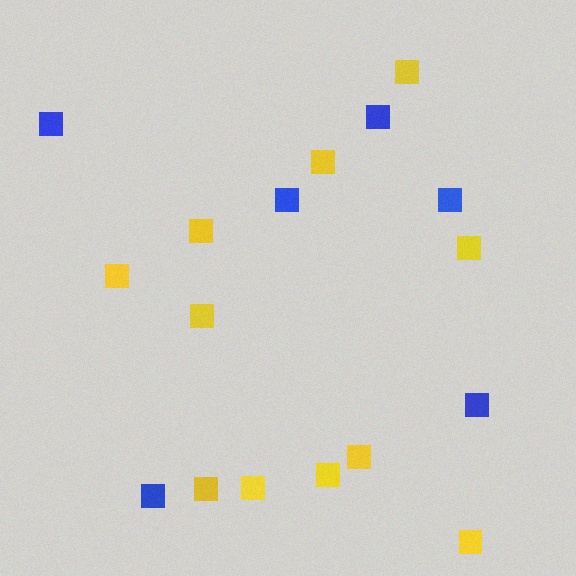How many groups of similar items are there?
There are 2 groups: one group of blue squares (6) and one group of yellow squares (11).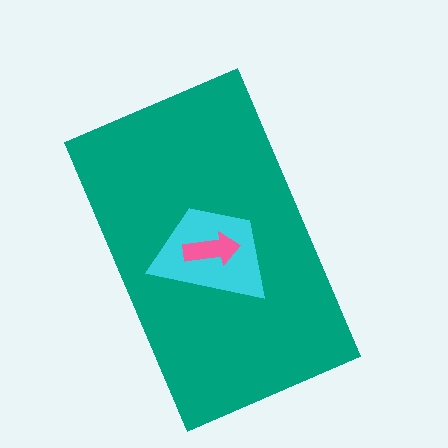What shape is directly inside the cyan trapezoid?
The pink arrow.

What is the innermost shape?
The pink arrow.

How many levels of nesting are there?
3.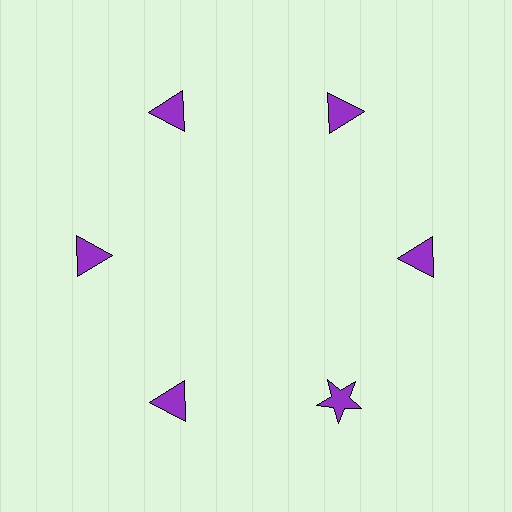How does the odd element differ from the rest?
It has a different shape: star instead of triangle.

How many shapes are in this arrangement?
There are 6 shapes arranged in a ring pattern.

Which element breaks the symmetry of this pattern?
The purple star at roughly the 5 o'clock position breaks the symmetry. All other shapes are purple triangles.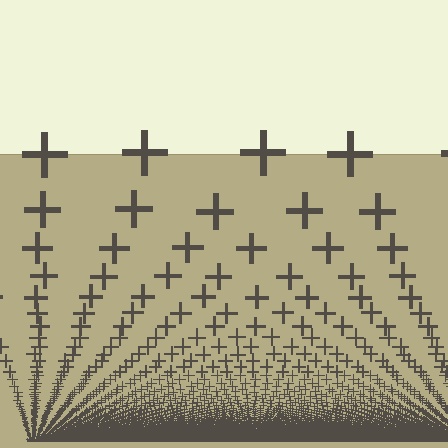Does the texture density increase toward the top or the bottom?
Density increases toward the bottom.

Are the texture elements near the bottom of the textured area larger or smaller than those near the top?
Smaller. The gradient is inverted — elements near the bottom are smaller and denser.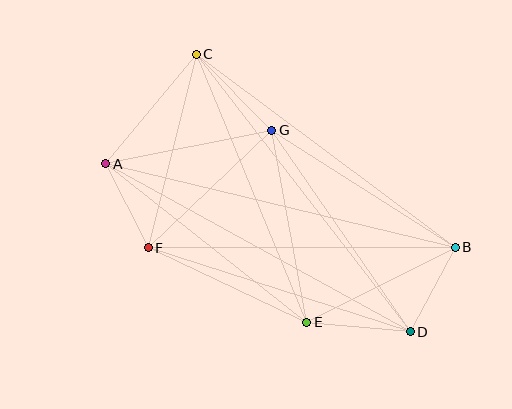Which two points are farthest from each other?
Points A and B are farthest from each other.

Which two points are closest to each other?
Points A and F are closest to each other.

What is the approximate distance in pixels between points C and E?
The distance between C and E is approximately 290 pixels.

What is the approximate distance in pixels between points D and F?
The distance between D and F is approximately 275 pixels.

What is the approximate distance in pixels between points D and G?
The distance between D and G is approximately 245 pixels.